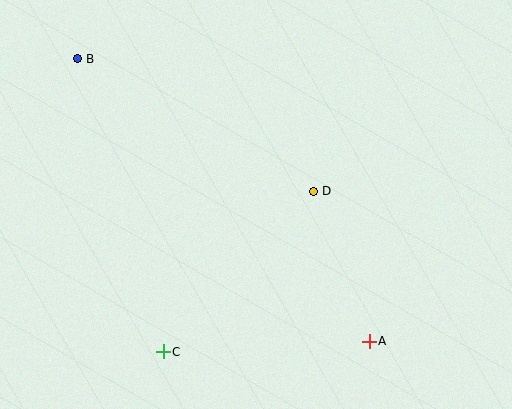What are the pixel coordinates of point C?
Point C is at (163, 352).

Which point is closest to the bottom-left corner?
Point C is closest to the bottom-left corner.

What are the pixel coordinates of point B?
Point B is at (77, 59).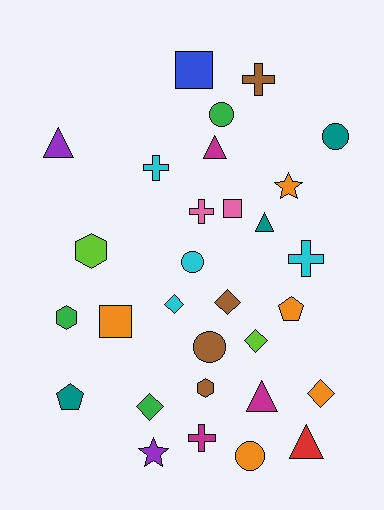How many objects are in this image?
There are 30 objects.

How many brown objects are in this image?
There are 4 brown objects.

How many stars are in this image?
There are 2 stars.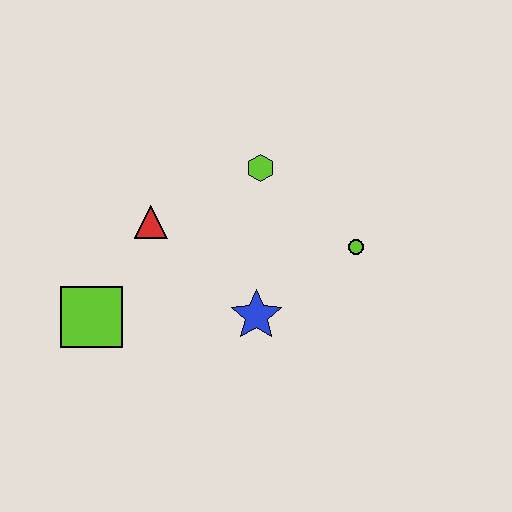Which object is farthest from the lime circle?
The lime square is farthest from the lime circle.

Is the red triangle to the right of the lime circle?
No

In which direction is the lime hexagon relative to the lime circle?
The lime hexagon is to the left of the lime circle.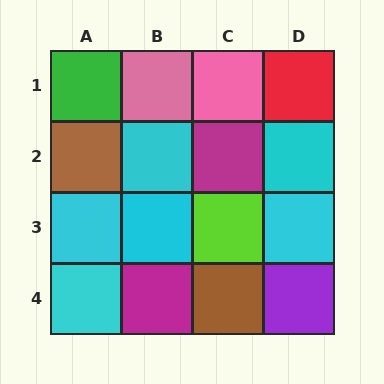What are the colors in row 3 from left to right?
Cyan, cyan, lime, cyan.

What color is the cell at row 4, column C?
Brown.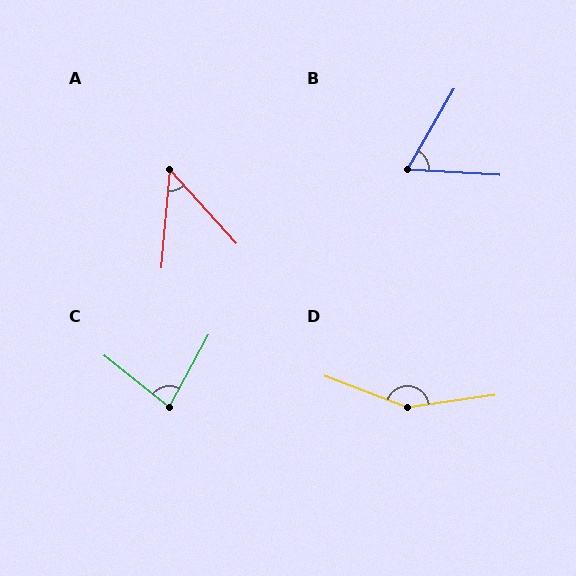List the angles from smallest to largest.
A (47°), B (64°), C (80°), D (151°).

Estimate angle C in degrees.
Approximately 80 degrees.